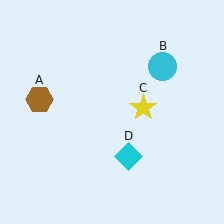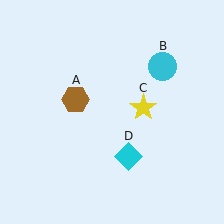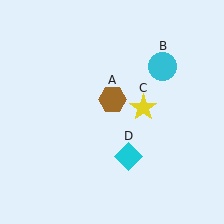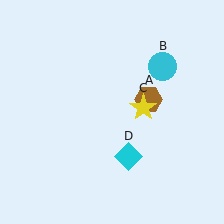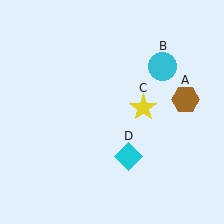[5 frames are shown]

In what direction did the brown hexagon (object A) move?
The brown hexagon (object A) moved right.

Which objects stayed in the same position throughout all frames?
Cyan circle (object B) and yellow star (object C) and cyan diamond (object D) remained stationary.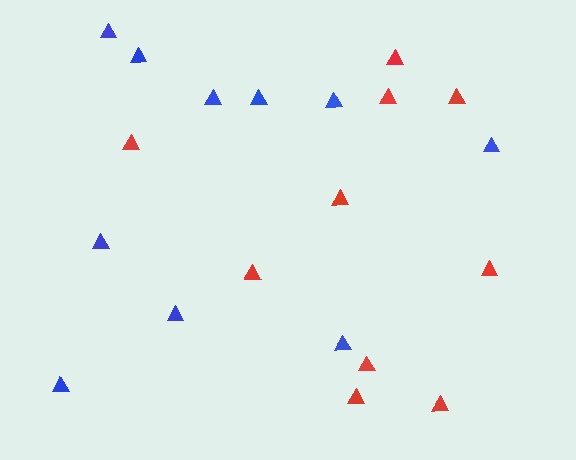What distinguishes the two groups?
There are 2 groups: one group of red triangles (10) and one group of blue triangles (10).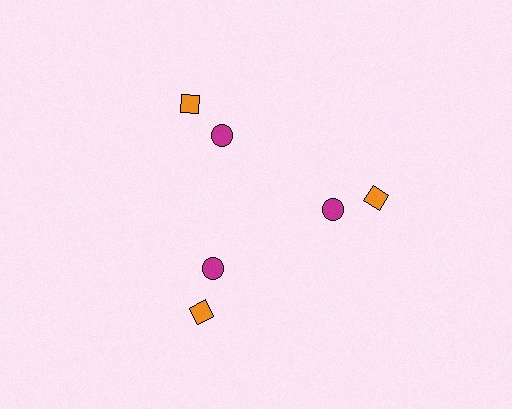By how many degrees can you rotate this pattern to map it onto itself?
The pattern maps onto itself every 120 degrees of rotation.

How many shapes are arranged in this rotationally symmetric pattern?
There are 6 shapes, arranged in 3 groups of 2.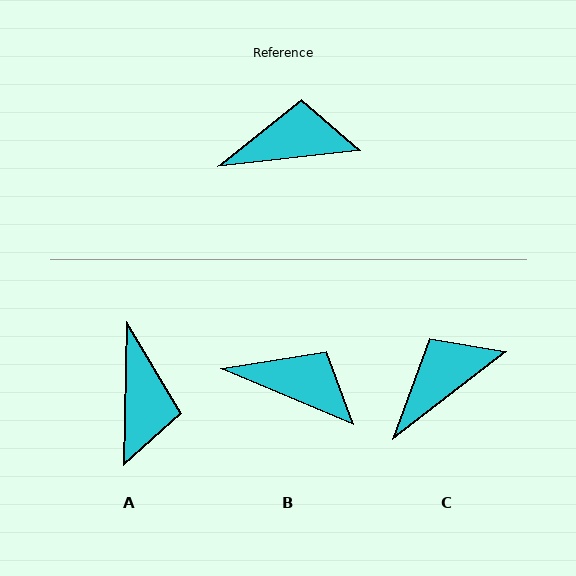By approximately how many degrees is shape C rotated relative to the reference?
Approximately 31 degrees counter-clockwise.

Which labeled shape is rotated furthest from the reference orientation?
A, about 98 degrees away.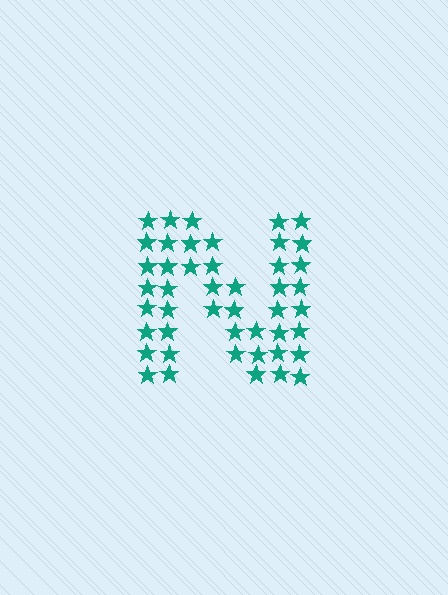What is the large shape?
The large shape is the letter N.